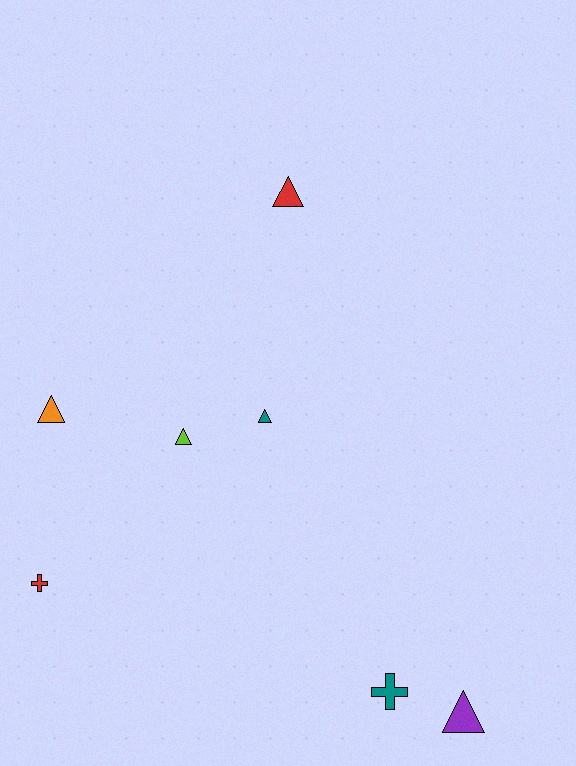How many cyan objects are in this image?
There are no cyan objects.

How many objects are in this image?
There are 7 objects.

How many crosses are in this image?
There are 2 crosses.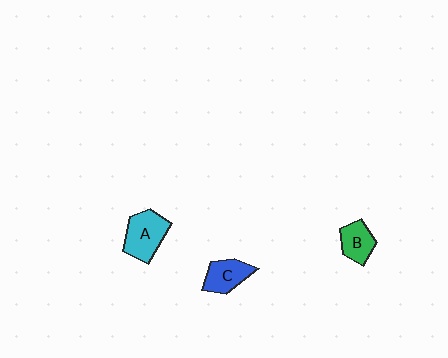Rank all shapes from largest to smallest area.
From largest to smallest: A (cyan), C (blue), B (green).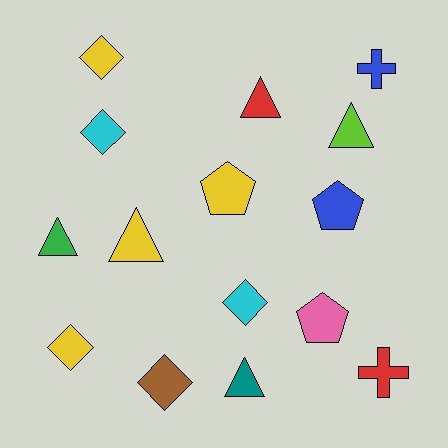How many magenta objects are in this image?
There are no magenta objects.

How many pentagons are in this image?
There are 3 pentagons.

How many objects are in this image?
There are 15 objects.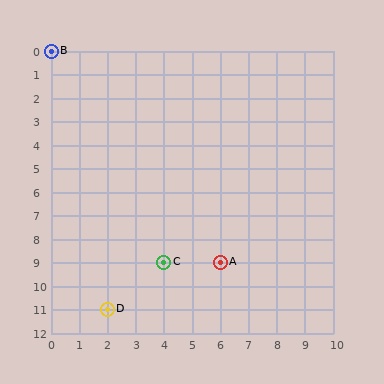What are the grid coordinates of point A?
Point A is at grid coordinates (6, 9).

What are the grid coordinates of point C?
Point C is at grid coordinates (4, 9).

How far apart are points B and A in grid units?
Points B and A are 6 columns and 9 rows apart (about 10.8 grid units diagonally).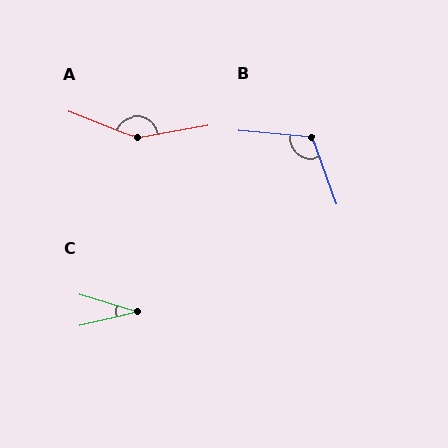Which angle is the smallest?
C, at approximately 30 degrees.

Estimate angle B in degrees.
Approximately 115 degrees.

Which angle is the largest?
A, at approximately 149 degrees.